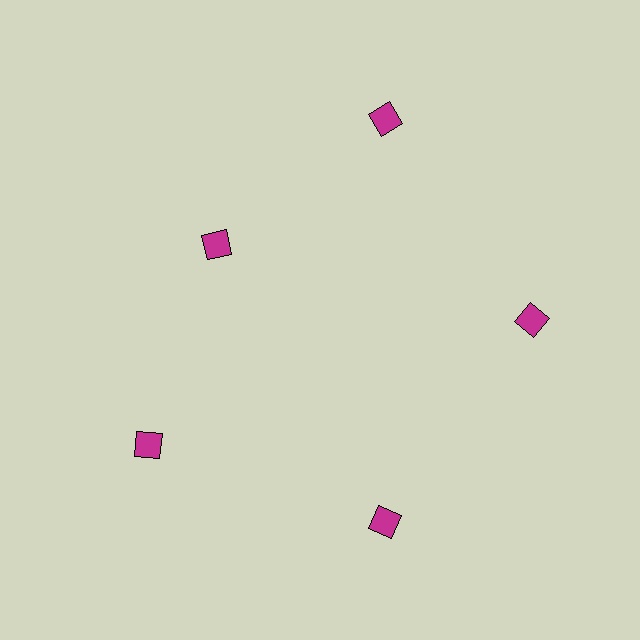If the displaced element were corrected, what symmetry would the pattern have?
It would have 5-fold rotational symmetry — the pattern would map onto itself every 72 degrees.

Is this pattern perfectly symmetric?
No. The 5 magenta diamonds are arranged in a ring, but one element near the 10 o'clock position is pulled inward toward the center, breaking the 5-fold rotational symmetry.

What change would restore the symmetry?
The symmetry would be restored by moving it outward, back onto the ring so that all 5 diamonds sit at equal angles and equal distance from the center.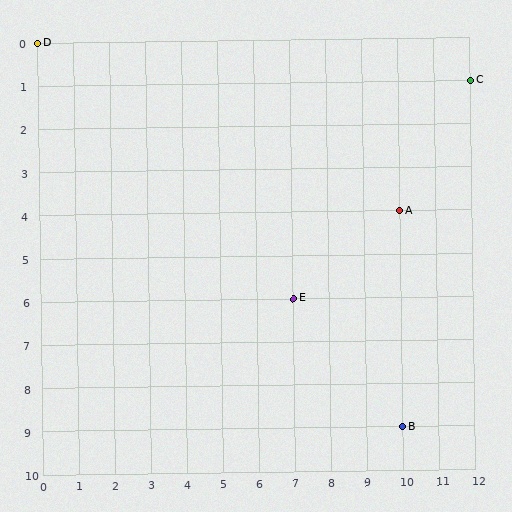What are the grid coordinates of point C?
Point C is at grid coordinates (12, 1).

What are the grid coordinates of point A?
Point A is at grid coordinates (10, 4).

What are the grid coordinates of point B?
Point B is at grid coordinates (10, 9).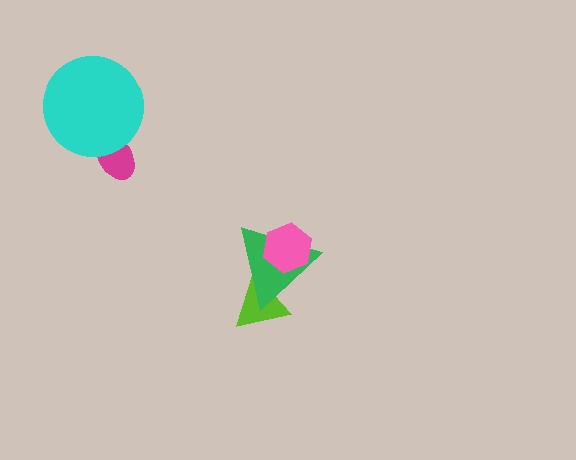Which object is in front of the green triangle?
The pink hexagon is in front of the green triangle.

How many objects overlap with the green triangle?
2 objects overlap with the green triangle.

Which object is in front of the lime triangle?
The green triangle is in front of the lime triangle.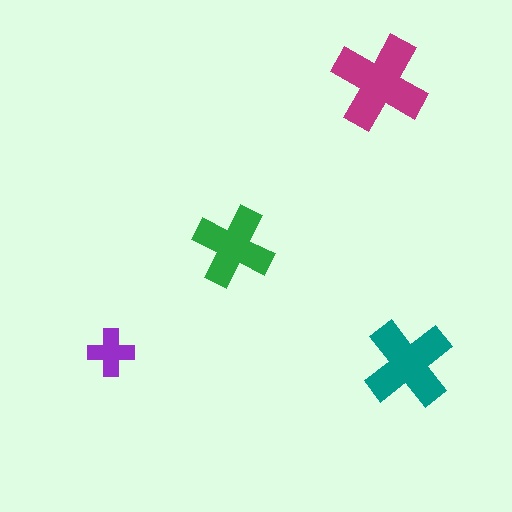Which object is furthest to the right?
The teal cross is rightmost.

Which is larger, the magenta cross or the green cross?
The magenta one.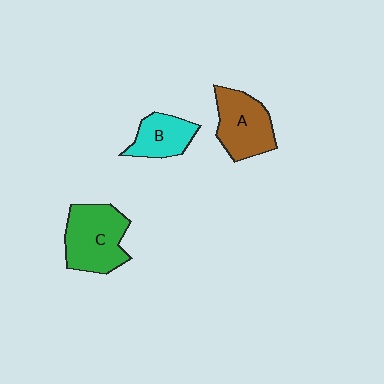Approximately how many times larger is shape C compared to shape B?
Approximately 1.6 times.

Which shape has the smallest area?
Shape B (cyan).